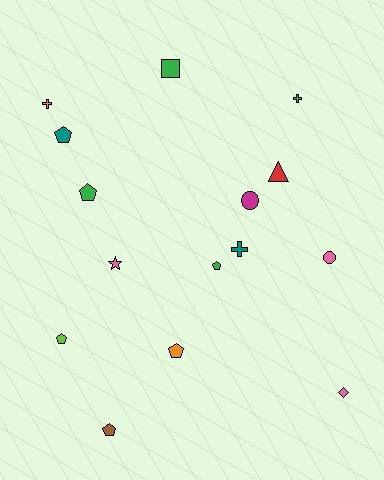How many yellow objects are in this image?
There are no yellow objects.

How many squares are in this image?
There is 1 square.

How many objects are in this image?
There are 15 objects.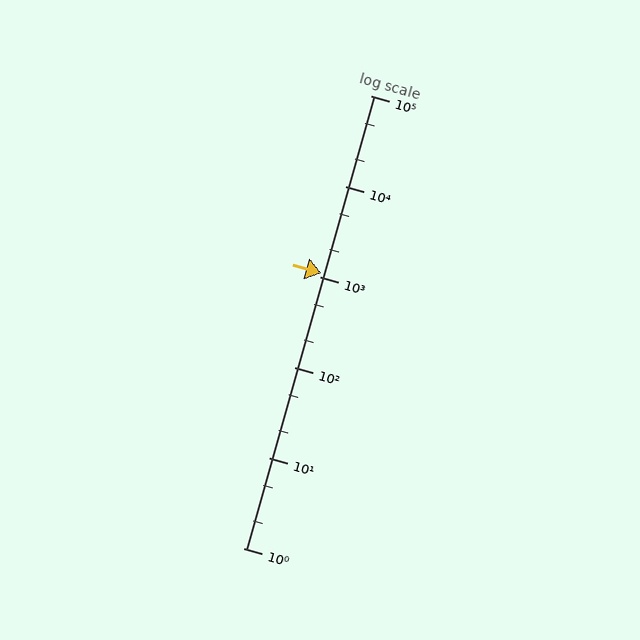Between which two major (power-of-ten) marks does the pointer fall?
The pointer is between 1000 and 10000.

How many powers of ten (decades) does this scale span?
The scale spans 5 decades, from 1 to 100000.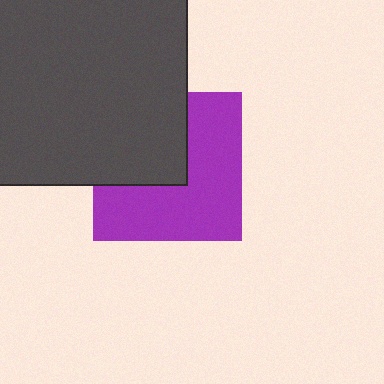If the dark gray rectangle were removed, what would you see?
You would see the complete purple square.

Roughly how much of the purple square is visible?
About half of it is visible (roughly 60%).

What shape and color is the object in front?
The object in front is a dark gray rectangle.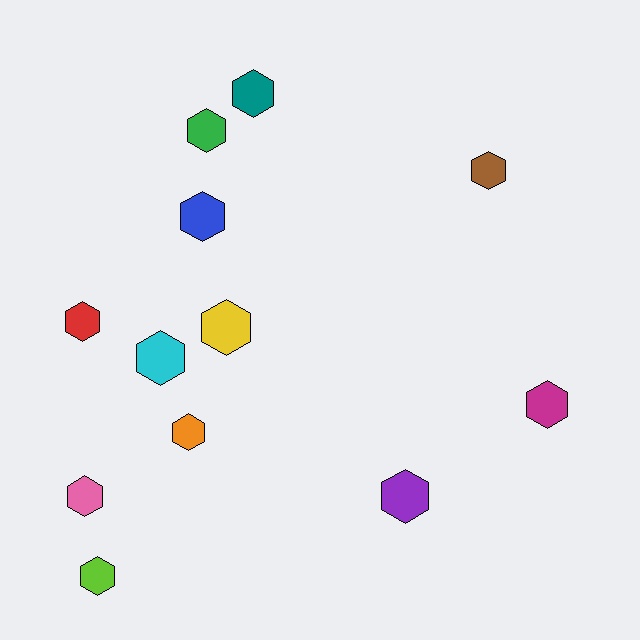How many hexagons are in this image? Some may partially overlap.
There are 12 hexagons.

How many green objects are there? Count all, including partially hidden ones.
There is 1 green object.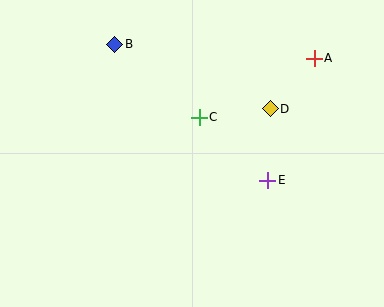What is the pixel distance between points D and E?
The distance between D and E is 72 pixels.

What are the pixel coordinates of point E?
Point E is at (268, 180).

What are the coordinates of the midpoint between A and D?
The midpoint between A and D is at (292, 83).